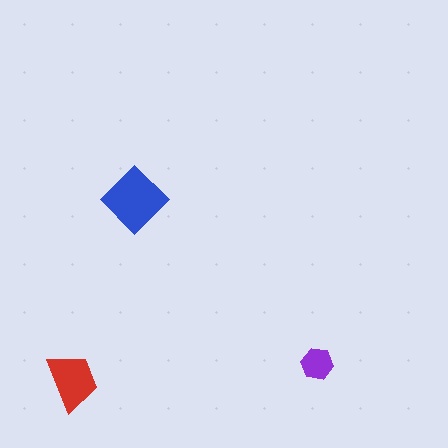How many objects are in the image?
There are 3 objects in the image.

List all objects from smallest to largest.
The purple hexagon, the red trapezoid, the blue diamond.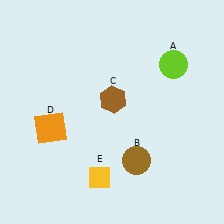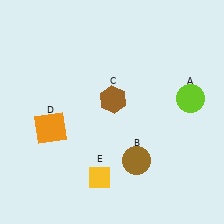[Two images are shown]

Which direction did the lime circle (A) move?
The lime circle (A) moved down.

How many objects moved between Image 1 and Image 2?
1 object moved between the two images.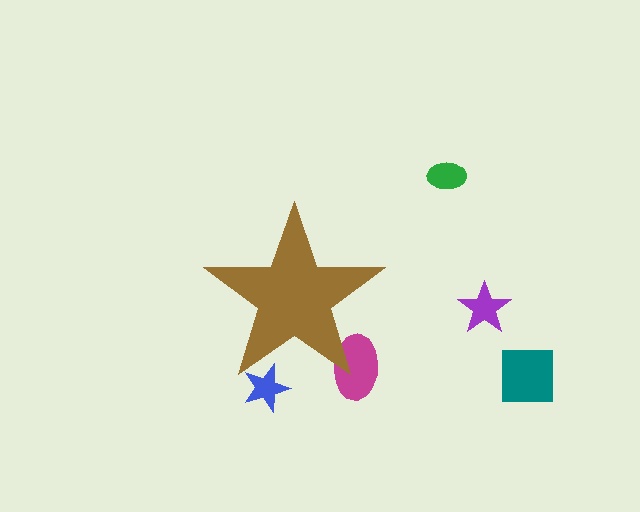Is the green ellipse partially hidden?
No, the green ellipse is fully visible.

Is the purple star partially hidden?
No, the purple star is fully visible.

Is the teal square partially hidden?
No, the teal square is fully visible.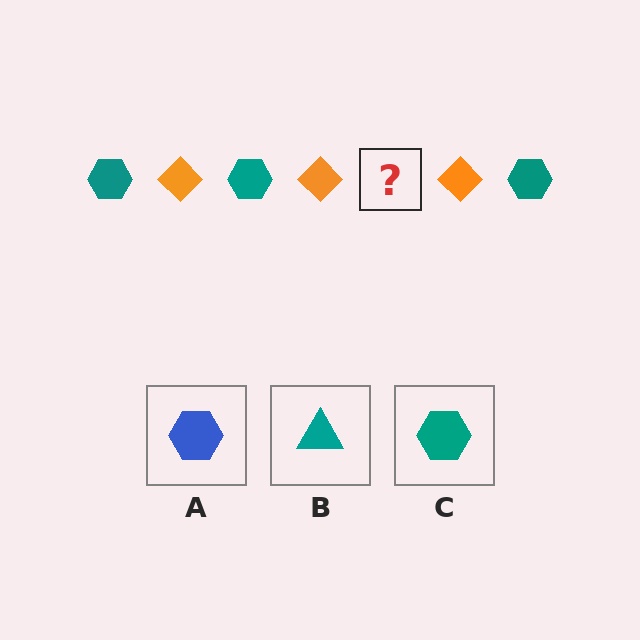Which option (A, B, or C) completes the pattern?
C.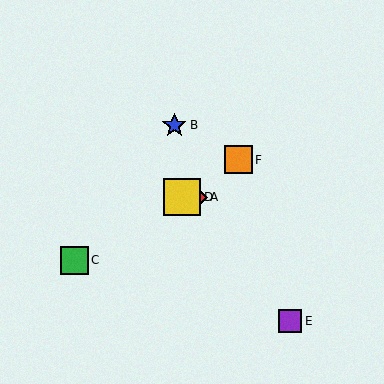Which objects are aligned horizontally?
Objects A, D are aligned horizontally.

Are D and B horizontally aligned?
No, D is at y≈197 and B is at y≈125.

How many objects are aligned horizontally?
2 objects (A, D) are aligned horizontally.